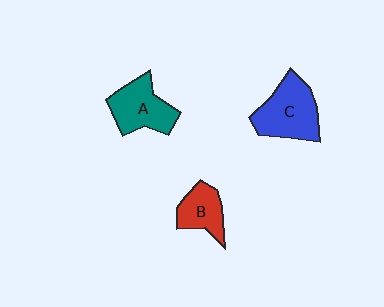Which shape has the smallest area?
Shape B (red).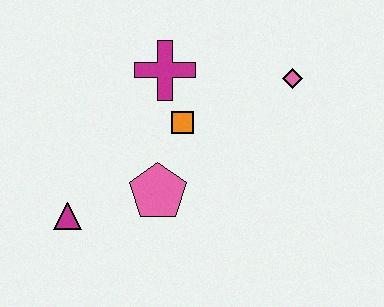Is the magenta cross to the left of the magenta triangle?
No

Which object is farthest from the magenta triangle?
The pink diamond is farthest from the magenta triangle.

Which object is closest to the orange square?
The magenta cross is closest to the orange square.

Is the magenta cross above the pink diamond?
Yes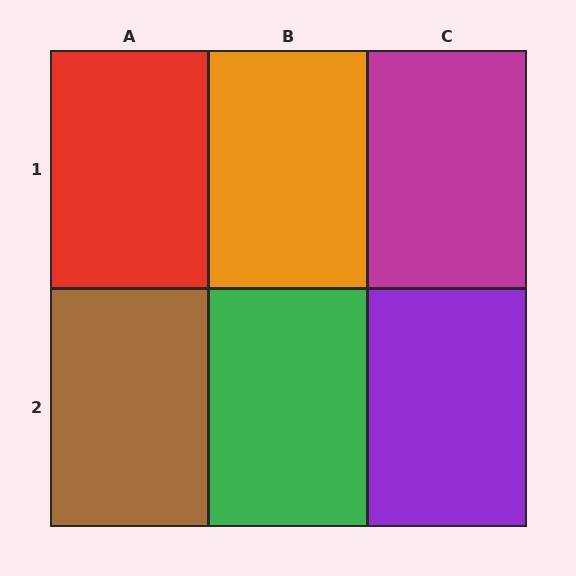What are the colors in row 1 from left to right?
Red, orange, magenta.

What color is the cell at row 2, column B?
Green.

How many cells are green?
1 cell is green.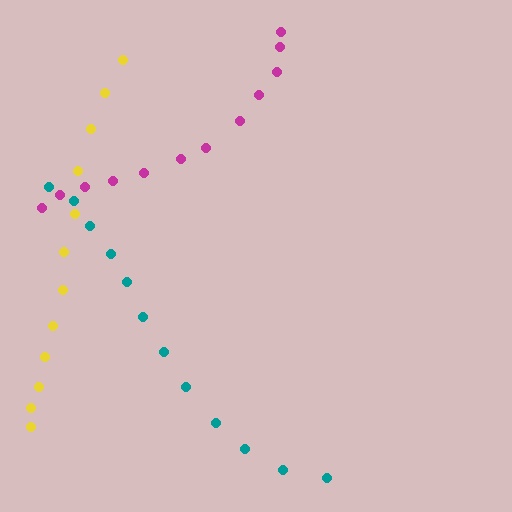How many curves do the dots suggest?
There are 3 distinct paths.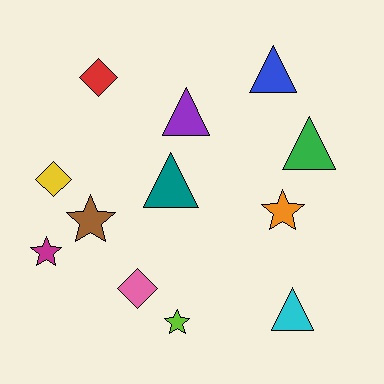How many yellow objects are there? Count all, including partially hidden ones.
There is 1 yellow object.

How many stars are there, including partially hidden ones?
There are 4 stars.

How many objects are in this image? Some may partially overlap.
There are 12 objects.